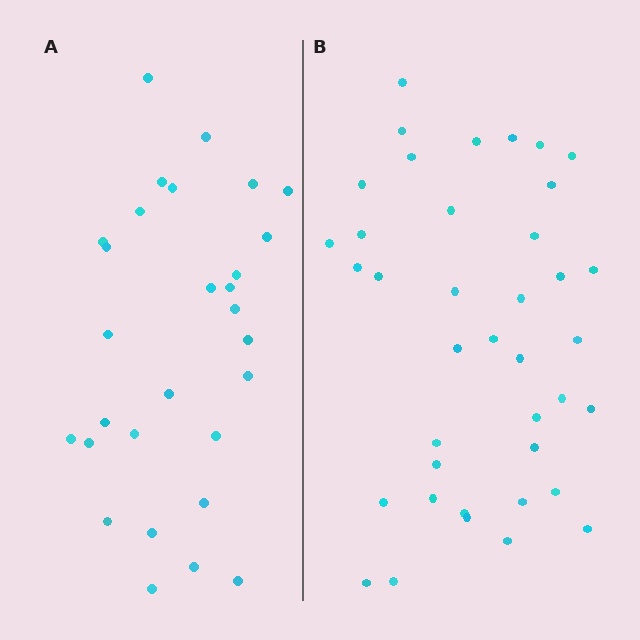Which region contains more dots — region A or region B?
Region B (the right region) has more dots.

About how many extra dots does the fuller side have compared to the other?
Region B has roughly 10 or so more dots than region A.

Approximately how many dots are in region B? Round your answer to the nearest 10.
About 40 dots. (The exact count is 39, which rounds to 40.)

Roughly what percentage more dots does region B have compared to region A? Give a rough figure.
About 35% more.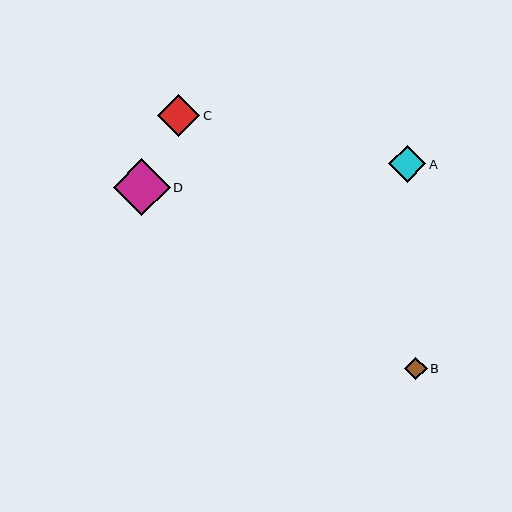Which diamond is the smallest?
Diamond B is the smallest with a size of approximately 22 pixels.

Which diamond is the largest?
Diamond D is the largest with a size of approximately 57 pixels.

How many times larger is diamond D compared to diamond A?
Diamond D is approximately 1.5 times the size of diamond A.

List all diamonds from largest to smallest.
From largest to smallest: D, C, A, B.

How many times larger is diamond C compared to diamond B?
Diamond C is approximately 1.9 times the size of diamond B.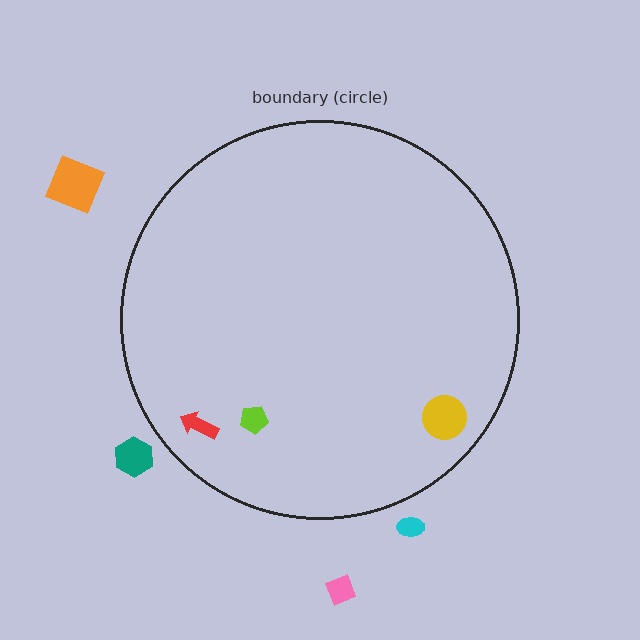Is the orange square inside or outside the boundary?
Outside.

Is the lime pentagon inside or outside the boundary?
Inside.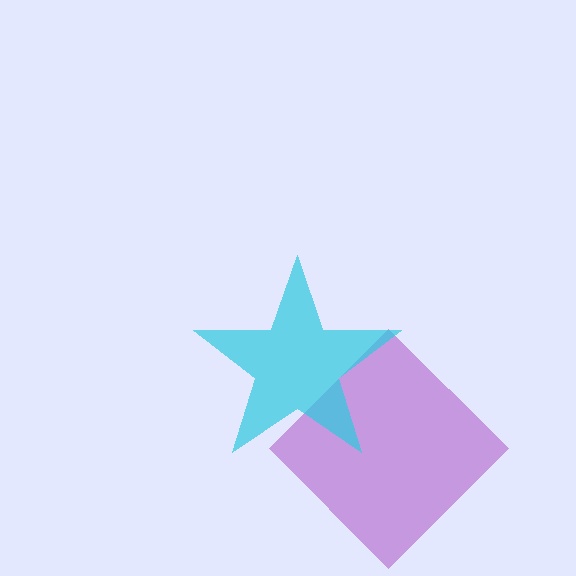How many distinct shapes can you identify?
There are 2 distinct shapes: a purple diamond, a cyan star.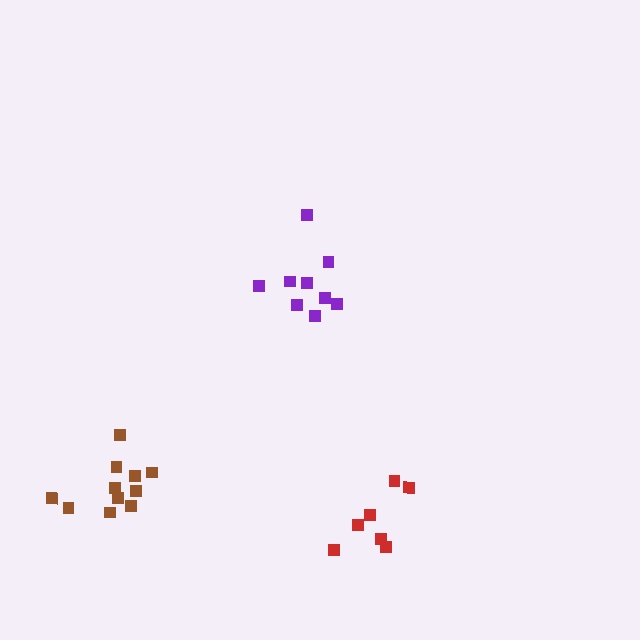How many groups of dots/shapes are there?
There are 3 groups.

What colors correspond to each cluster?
The clusters are colored: purple, brown, red.